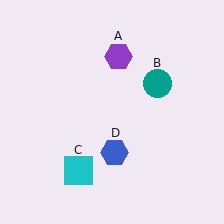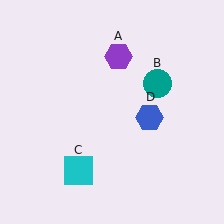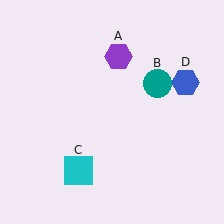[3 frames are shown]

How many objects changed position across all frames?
1 object changed position: blue hexagon (object D).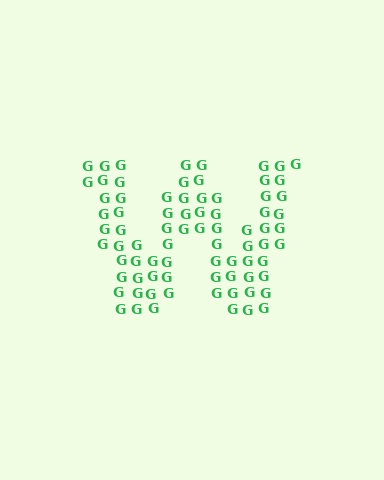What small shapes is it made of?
It is made of small letter G's.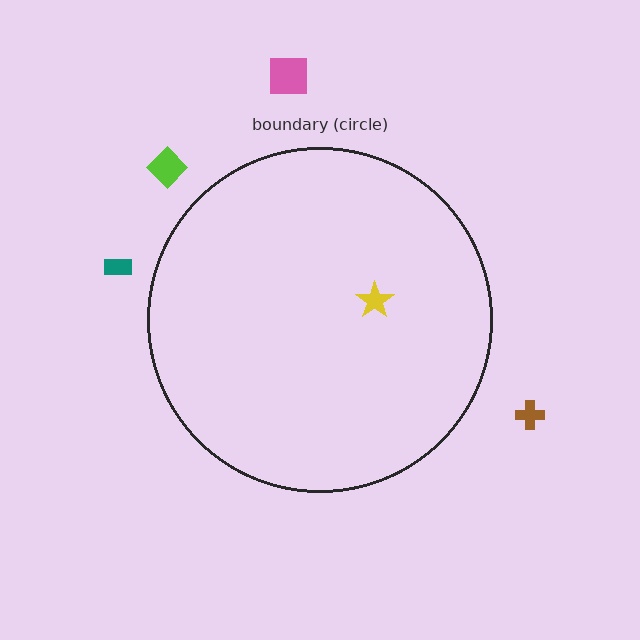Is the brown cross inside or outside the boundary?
Outside.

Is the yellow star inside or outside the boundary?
Inside.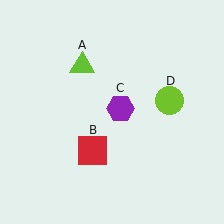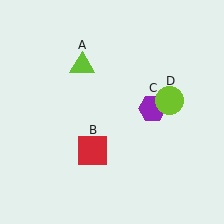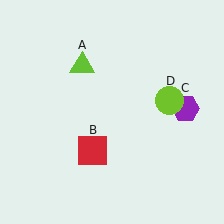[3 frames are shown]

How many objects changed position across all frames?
1 object changed position: purple hexagon (object C).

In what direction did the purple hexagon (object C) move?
The purple hexagon (object C) moved right.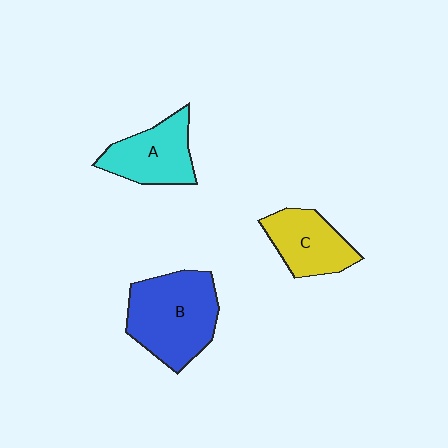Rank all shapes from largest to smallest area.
From largest to smallest: B (blue), A (cyan), C (yellow).